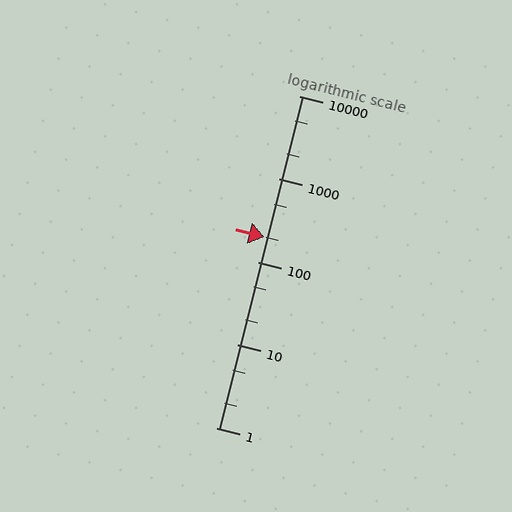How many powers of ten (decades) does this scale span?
The scale spans 4 decades, from 1 to 10000.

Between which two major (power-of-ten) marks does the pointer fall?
The pointer is between 100 and 1000.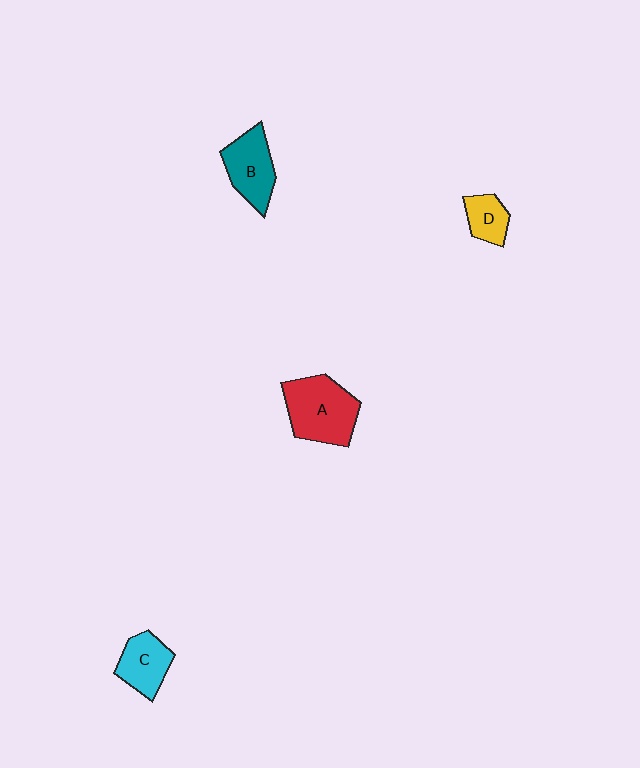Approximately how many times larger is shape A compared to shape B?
Approximately 1.3 times.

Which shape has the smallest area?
Shape D (yellow).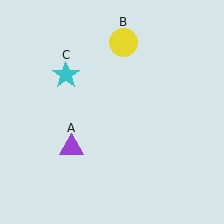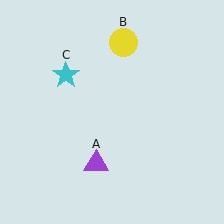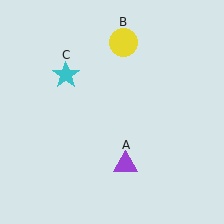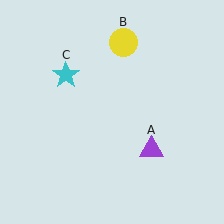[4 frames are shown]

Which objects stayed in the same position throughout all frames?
Yellow circle (object B) and cyan star (object C) remained stationary.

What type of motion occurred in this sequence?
The purple triangle (object A) rotated counterclockwise around the center of the scene.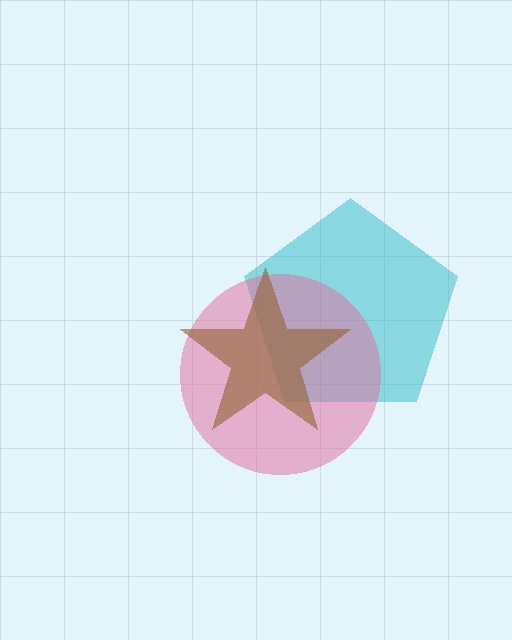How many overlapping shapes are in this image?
There are 3 overlapping shapes in the image.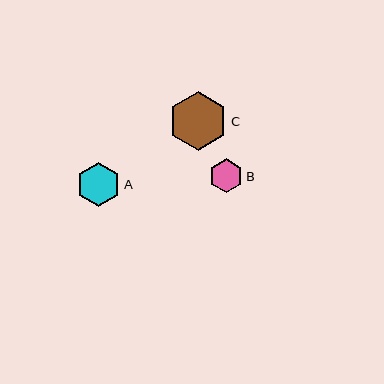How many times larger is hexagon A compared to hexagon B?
Hexagon A is approximately 1.3 times the size of hexagon B.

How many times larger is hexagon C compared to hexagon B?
Hexagon C is approximately 1.8 times the size of hexagon B.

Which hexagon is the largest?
Hexagon C is the largest with a size of approximately 59 pixels.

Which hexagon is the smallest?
Hexagon B is the smallest with a size of approximately 34 pixels.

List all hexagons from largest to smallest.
From largest to smallest: C, A, B.